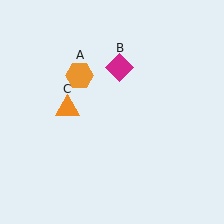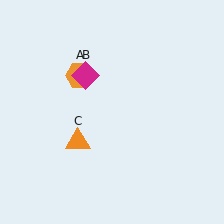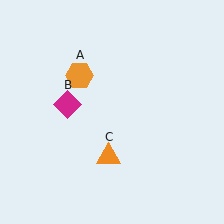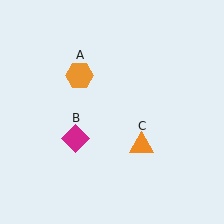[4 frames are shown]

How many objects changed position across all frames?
2 objects changed position: magenta diamond (object B), orange triangle (object C).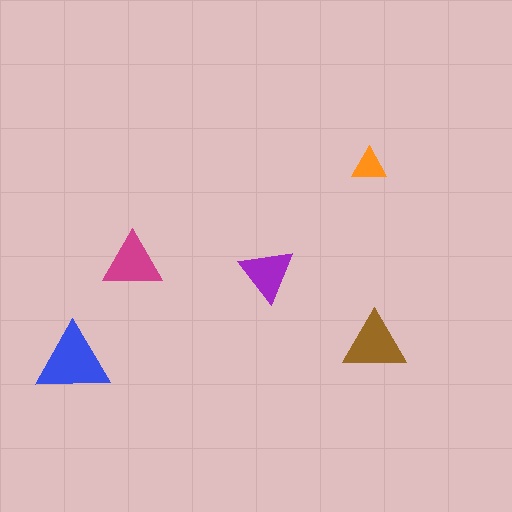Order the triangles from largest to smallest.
the blue one, the brown one, the magenta one, the purple one, the orange one.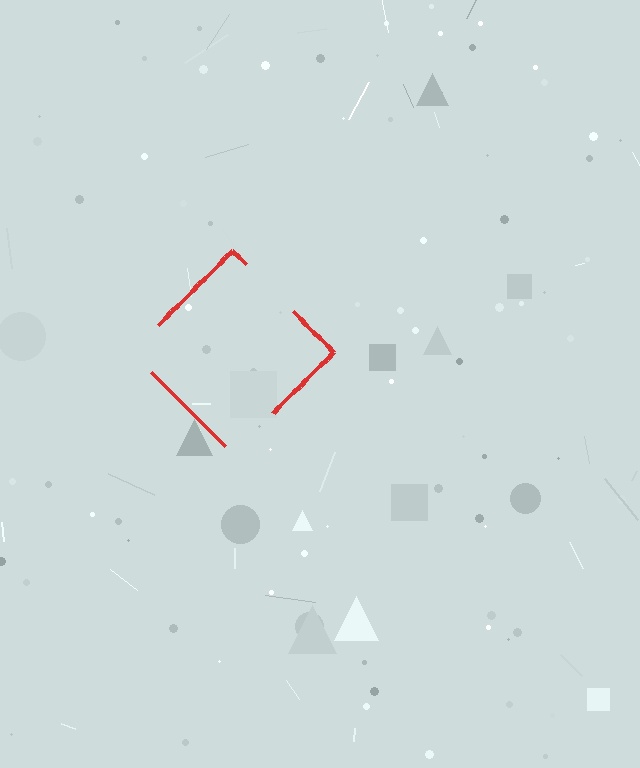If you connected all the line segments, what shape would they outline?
They would outline a diamond.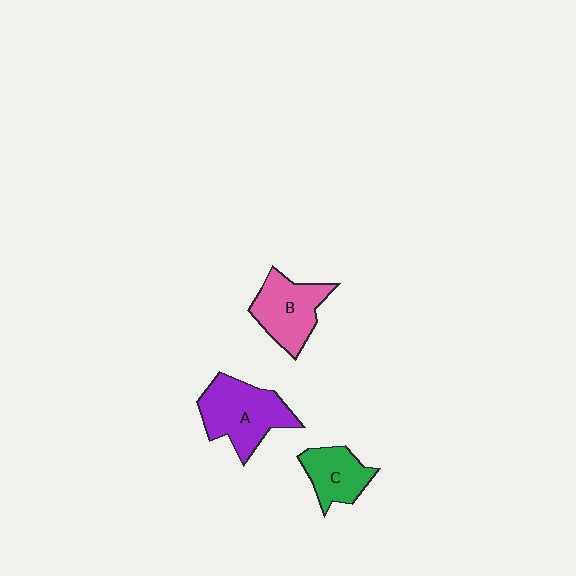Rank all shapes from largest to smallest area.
From largest to smallest: A (purple), B (pink), C (green).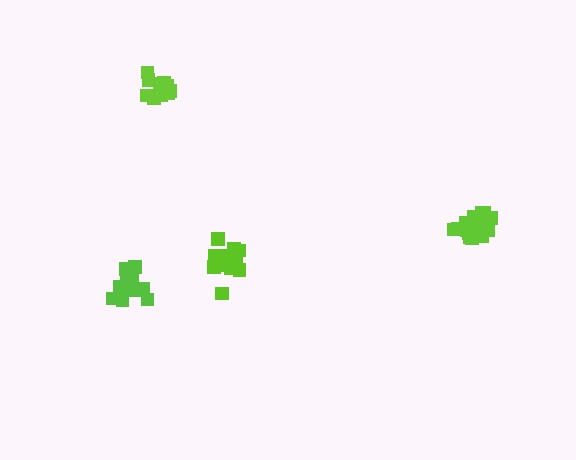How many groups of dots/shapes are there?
There are 4 groups.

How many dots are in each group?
Group 1: 15 dots, Group 2: 17 dots, Group 3: 16 dots, Group 4: 18 dots (66 total).